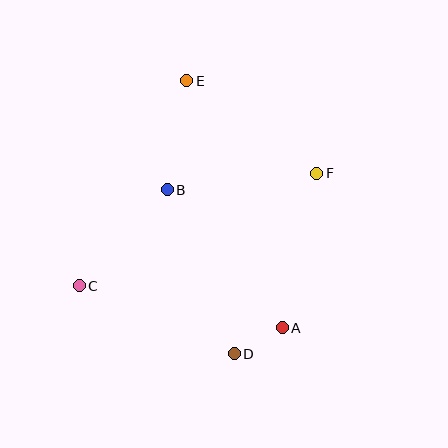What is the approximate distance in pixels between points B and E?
The distance between B and E is approximately 111 pixels.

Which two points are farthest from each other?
Points D and E are farthest from each other.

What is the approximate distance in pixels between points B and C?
The distance between B and C is approximately 130 pixels.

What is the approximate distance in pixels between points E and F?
The distance between E and F is approximately 159 pixels.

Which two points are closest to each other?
Points A and D are closest to each other.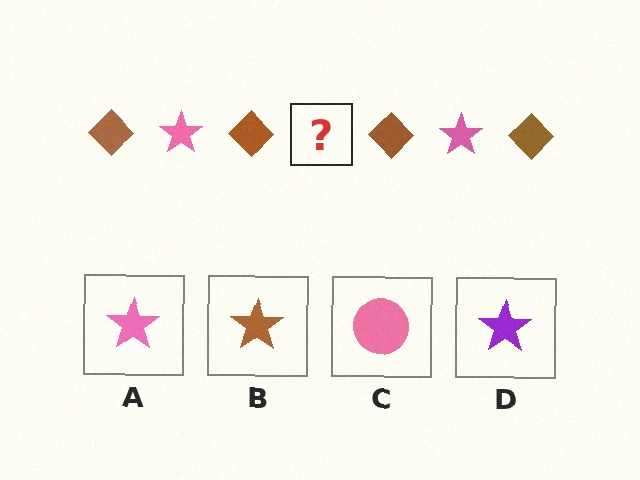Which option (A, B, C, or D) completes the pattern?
A.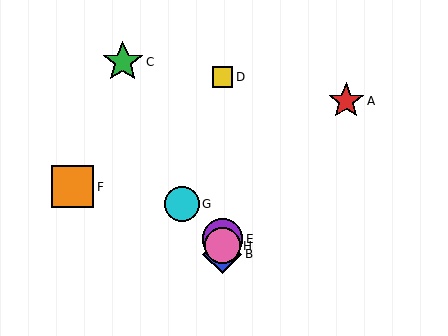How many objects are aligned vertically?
4 objects (B, D, E, H) are aligned vertically.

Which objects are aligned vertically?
Objects B, D, E, H are aligned vertically.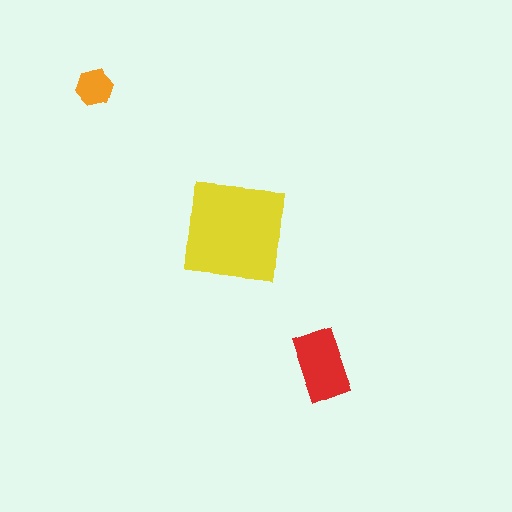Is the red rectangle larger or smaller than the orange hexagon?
Larger.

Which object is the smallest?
The orange hexagon.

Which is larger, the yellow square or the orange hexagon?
The yellow square.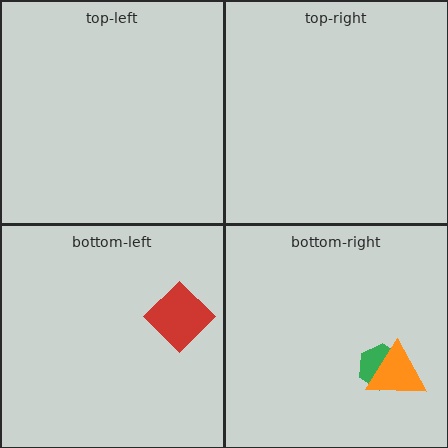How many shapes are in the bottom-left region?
1.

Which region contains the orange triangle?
The bottom-right region.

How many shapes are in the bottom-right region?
2.